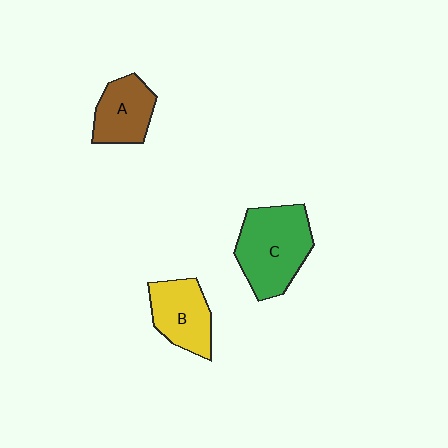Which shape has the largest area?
Shape C (green).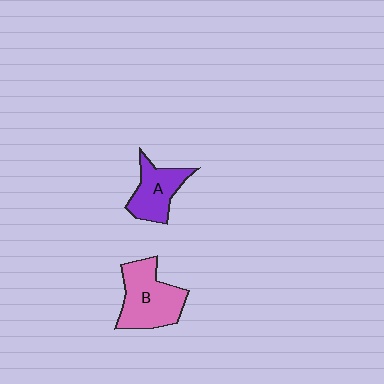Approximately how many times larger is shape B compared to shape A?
Approximately 1.4 times.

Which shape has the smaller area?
Shape A (purple).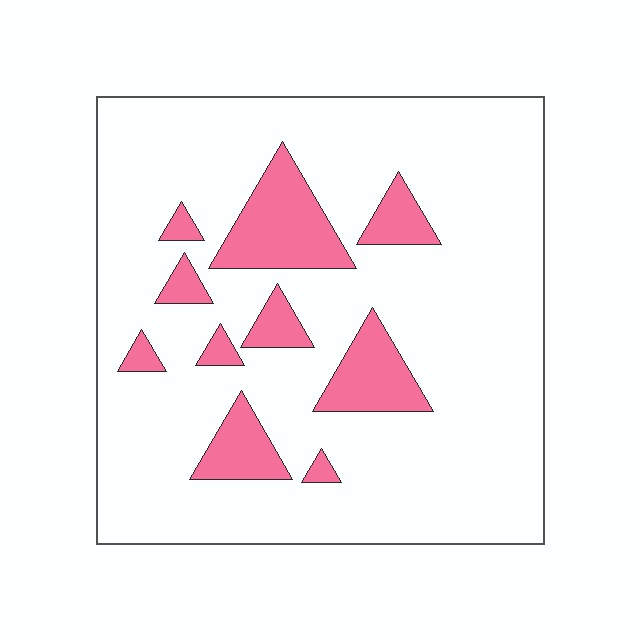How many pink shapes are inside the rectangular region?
10.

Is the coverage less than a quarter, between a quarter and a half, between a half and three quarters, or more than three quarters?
Less than a quarter.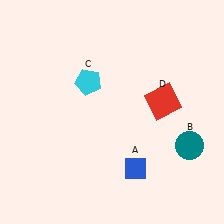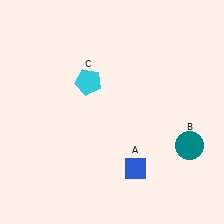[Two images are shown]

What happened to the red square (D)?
The red square (D) was removed in Image 2. It was in the top-right area of Image 1.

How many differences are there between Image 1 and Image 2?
There is 1 difference between the two images.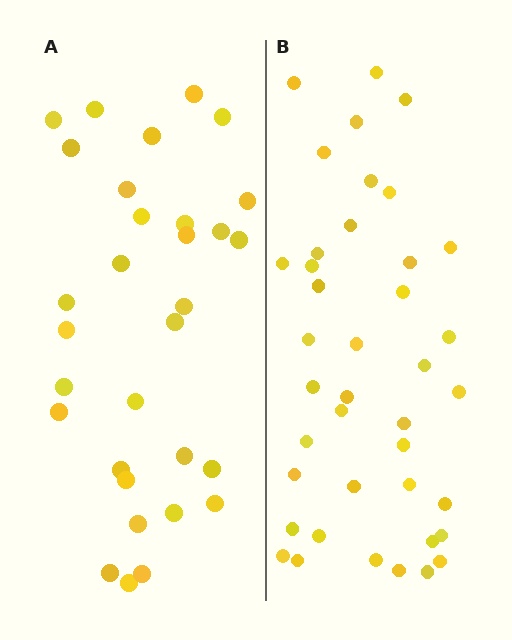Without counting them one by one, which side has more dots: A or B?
Region B (the right region) has more dots.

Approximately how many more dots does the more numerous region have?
Region B has roughly 8 or so more dots than region A.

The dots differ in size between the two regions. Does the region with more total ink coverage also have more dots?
No. Region A has more total ink coverage because its dots are larger, but region B actually contains more individual dots. Total area can be misleading — the number of items is what matters here.